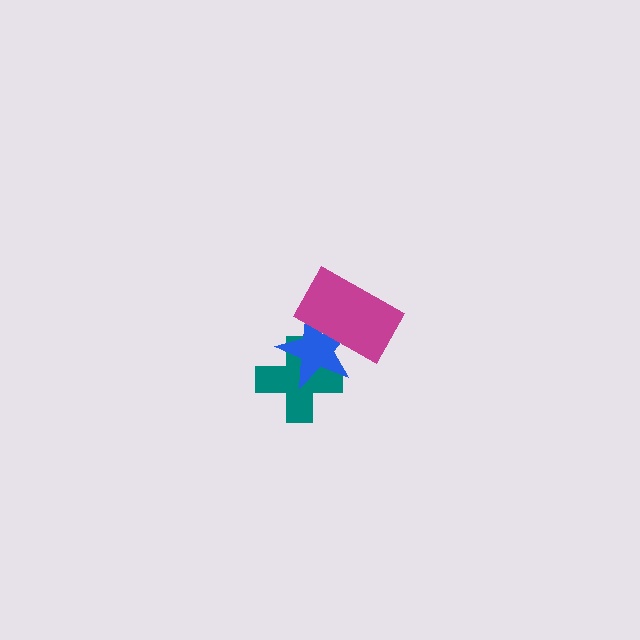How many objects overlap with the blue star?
2 objects overlap with the blue star.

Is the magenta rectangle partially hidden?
No, no other shape covers it.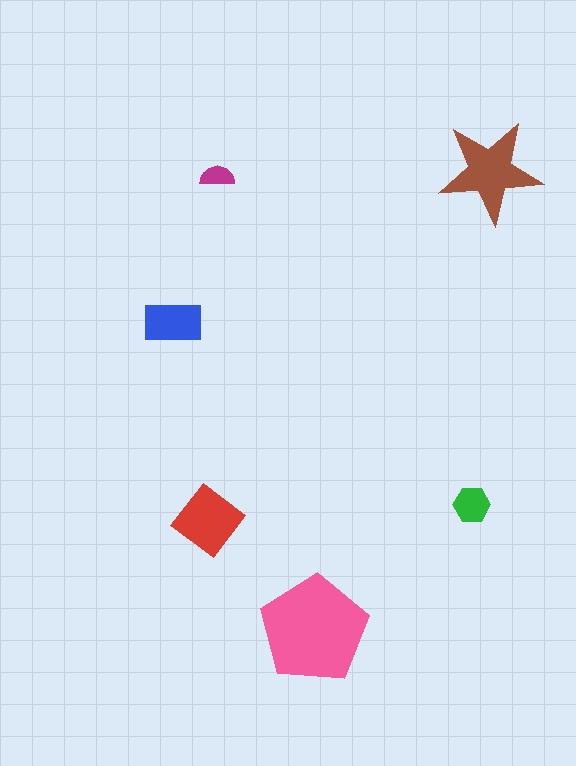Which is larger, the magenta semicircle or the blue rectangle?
The blue rectangle.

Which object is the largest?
The pink pentagon.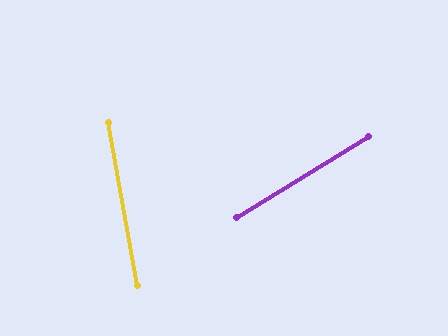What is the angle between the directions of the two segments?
Approximately 69 degrees.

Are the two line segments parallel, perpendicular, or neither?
Neither parallel nor perpendicular — they differ by about 69°.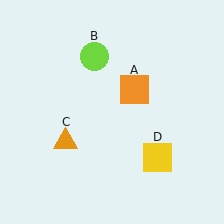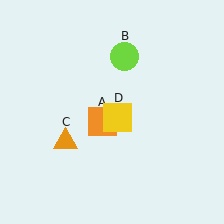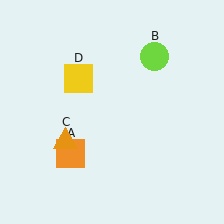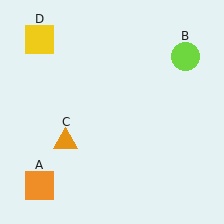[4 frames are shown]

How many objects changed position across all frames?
3 objects changed position: orange square (object A), lime circle (object B), yellow square (object D).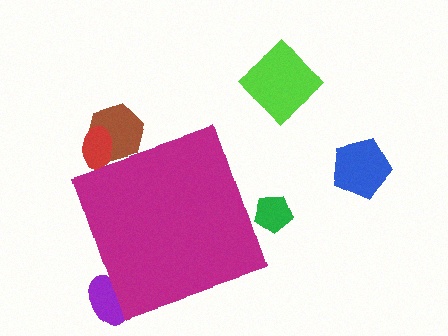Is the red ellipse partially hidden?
Yes, the red ellipse is partially hidden behind the magenta diamond.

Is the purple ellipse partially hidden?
Yes, the purple ellipse is partially hidden behind the magenta diamond.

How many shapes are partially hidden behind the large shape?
4 shapes are partially hidden.